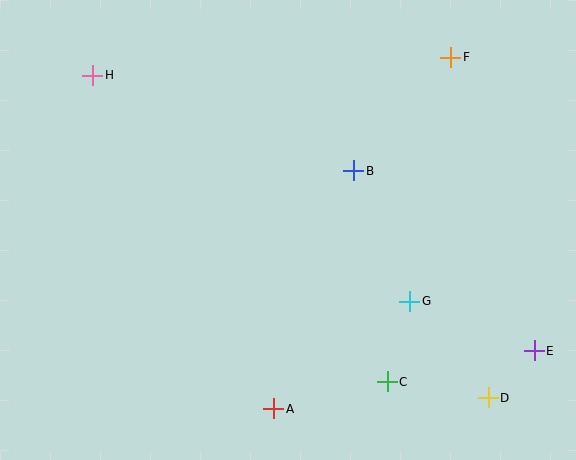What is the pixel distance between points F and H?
The distance between F and H is 358 pixels.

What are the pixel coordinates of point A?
Point A is at (274, 409).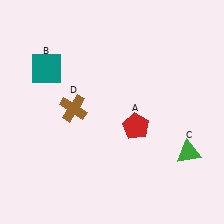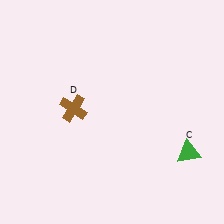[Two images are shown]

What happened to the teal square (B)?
The teal square (B) was removed in Image 2. It was in the top-left area of Image 1.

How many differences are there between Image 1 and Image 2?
There are 2 differences between the two images.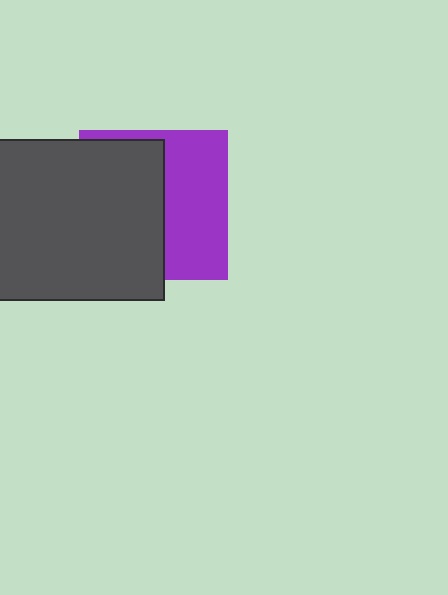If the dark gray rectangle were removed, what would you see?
You would see the complete purple square.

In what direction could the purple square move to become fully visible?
The purple square could move right. That would shift it out from behind the dark gray rectangle entirely.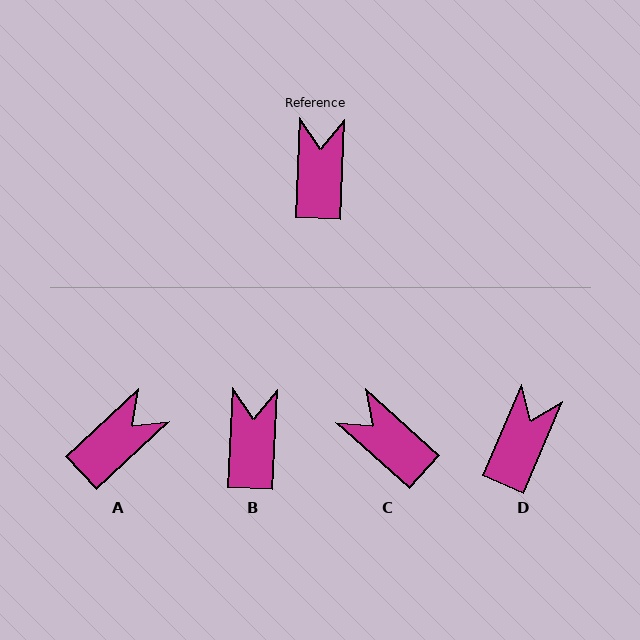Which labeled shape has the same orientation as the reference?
B.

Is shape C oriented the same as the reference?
No, it is off by about 51 degrees.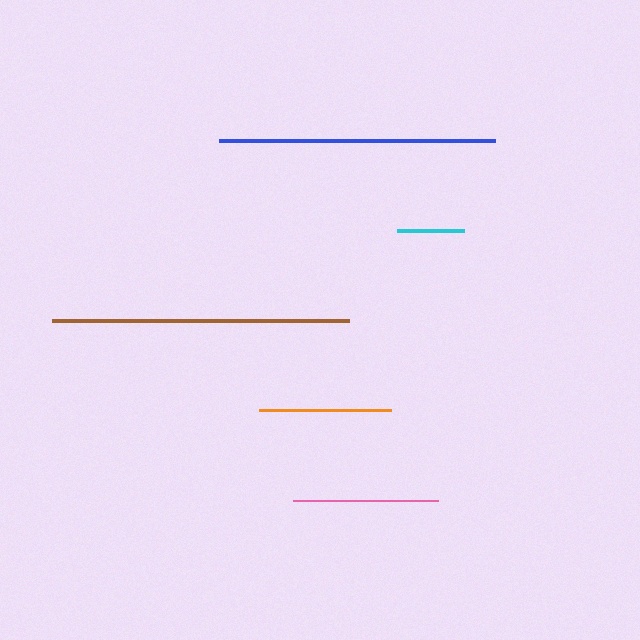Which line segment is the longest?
The brown line is the longest at approximately 296 pixels.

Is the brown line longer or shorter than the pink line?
The brown line is longer than the pink line.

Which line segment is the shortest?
The cyan line is the shortest at approximately 67 pixels.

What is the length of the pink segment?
The pink segment is approximately 145 pixels long.